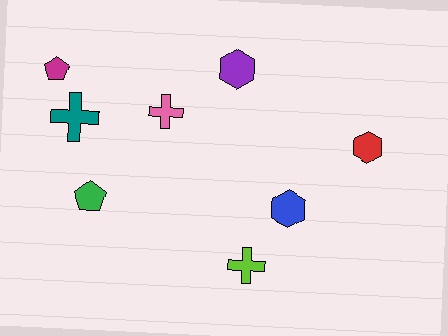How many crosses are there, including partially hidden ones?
There are 3 crosses.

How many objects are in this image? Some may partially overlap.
There are 8 objects.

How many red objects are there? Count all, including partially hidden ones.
There is 1 red object.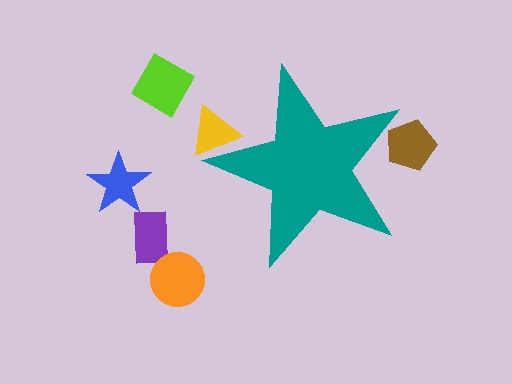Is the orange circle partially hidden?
No, the orange circle is fully visible.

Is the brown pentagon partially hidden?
Yes, the brown pentagon is partially hidden behind the teal star.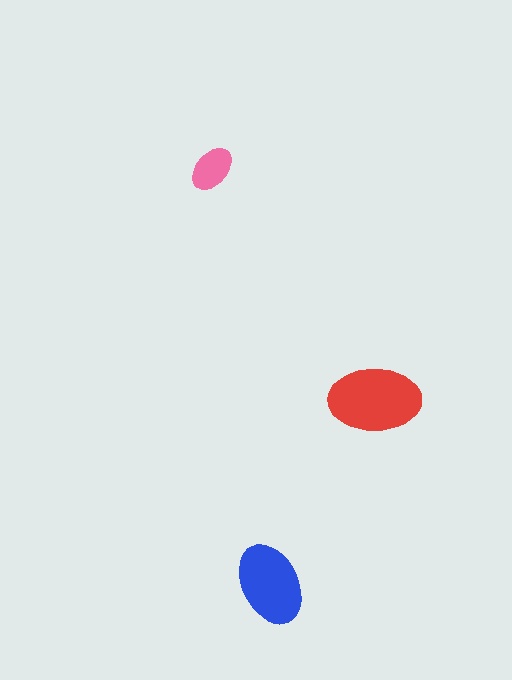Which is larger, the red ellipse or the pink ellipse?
The red one.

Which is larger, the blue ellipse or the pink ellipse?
The blue one.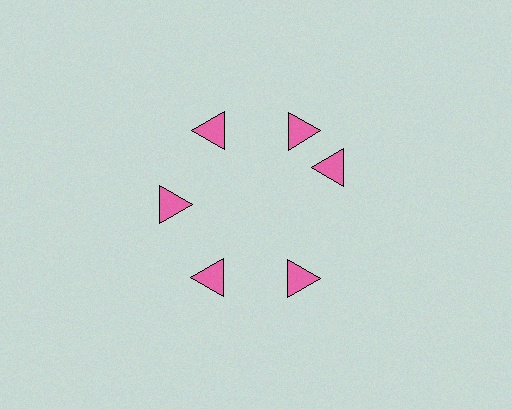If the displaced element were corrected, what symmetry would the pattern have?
It would have 6-fold rotational symmetry — the pattern would map onto itself every 60 degrees.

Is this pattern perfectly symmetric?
No. The 6 pink triangles are arranged in a ring, but one element near the 3 o'clock position is rotated out of alignment along the ring, breaking the 6-fold rotational symmetry.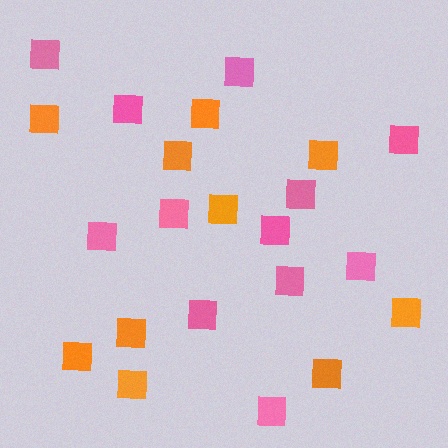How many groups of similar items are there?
There are 2 groups: one group of pink squares (12) and one group of orange squares (10).